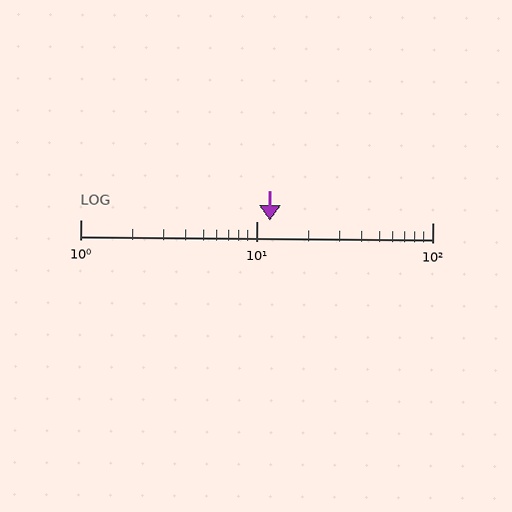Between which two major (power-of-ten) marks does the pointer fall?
The pointer is between 10 and 100.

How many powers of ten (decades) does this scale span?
The scale spans 2 decades, from 1 to 100.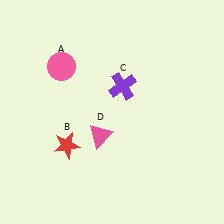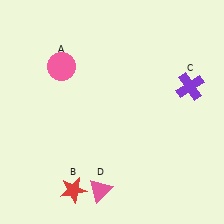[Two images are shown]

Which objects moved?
The objects that moved are: the red star (B), the purple cross (C), the pink triangle (D).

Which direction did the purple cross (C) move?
The purple cross (C) moved right.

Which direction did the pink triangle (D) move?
The pink triangle (D) moved down.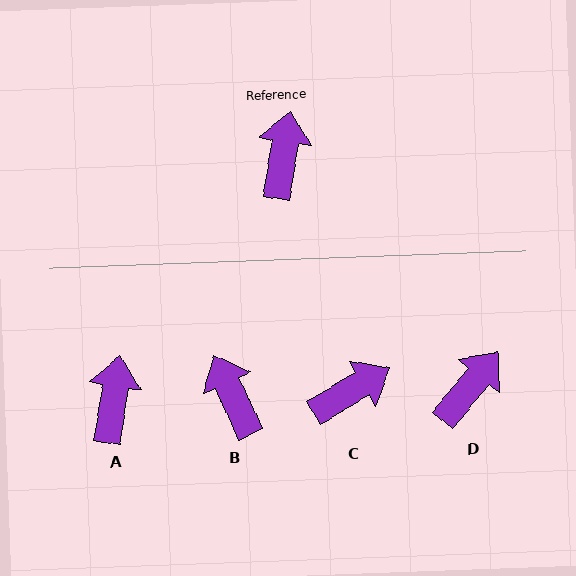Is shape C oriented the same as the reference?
No, it is off by about 51 degrees.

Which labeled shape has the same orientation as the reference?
A.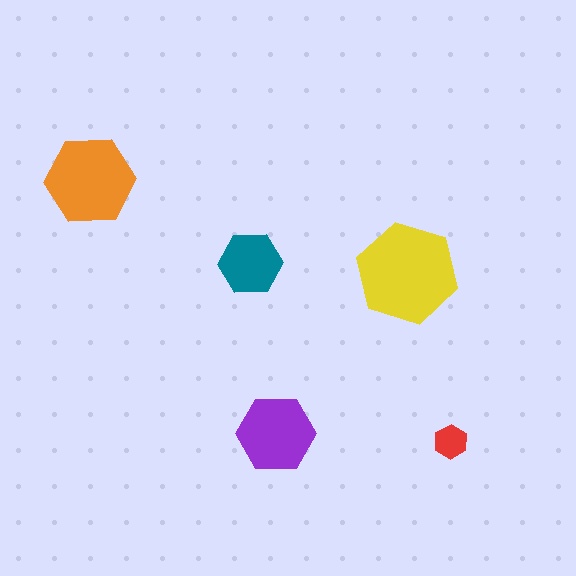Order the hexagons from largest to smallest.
the yellow one, the orange one, the purple one, the teal one, the red one.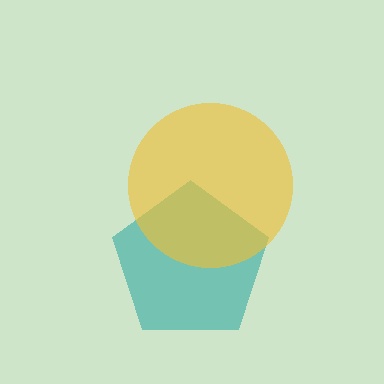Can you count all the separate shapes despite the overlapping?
Yes, there are 2 separate shapes.